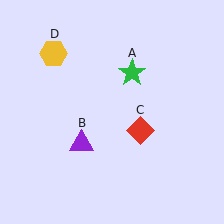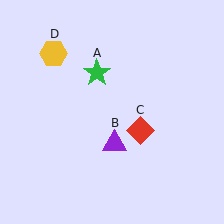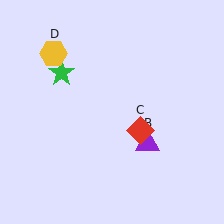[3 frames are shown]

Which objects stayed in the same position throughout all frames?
Red diamond (object C) and yellow hexagon (object D) remained stationary.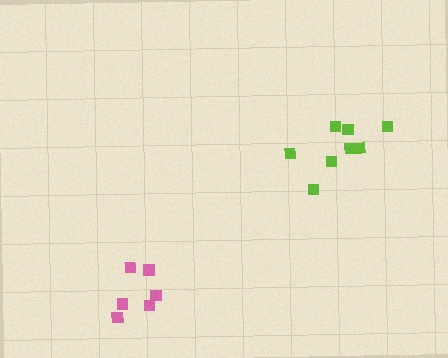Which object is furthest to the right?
The lime cluster is rightmost.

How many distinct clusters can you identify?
There are 2 distinct clusters.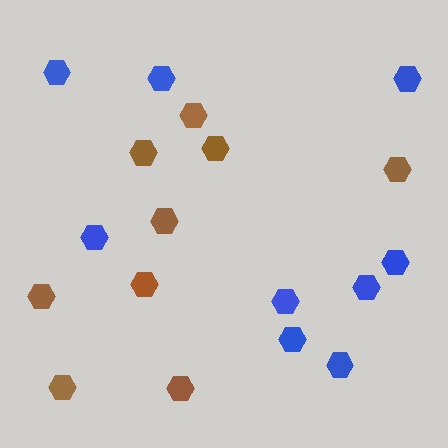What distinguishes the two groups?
There are 2 groups: one group of blue hexagons (9) and one group of brown hexagons (9).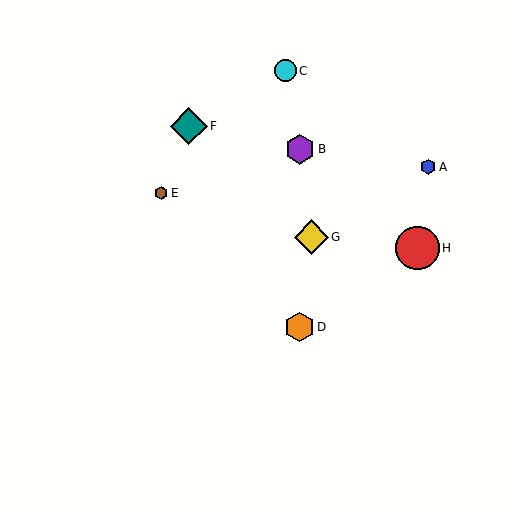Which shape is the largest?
The red circle (labeled H) is the largest.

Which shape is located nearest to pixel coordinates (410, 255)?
The red circle (labeled H) at (417, 248) is nearest to that location.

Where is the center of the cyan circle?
The center of the cyan circle is at (285, 71).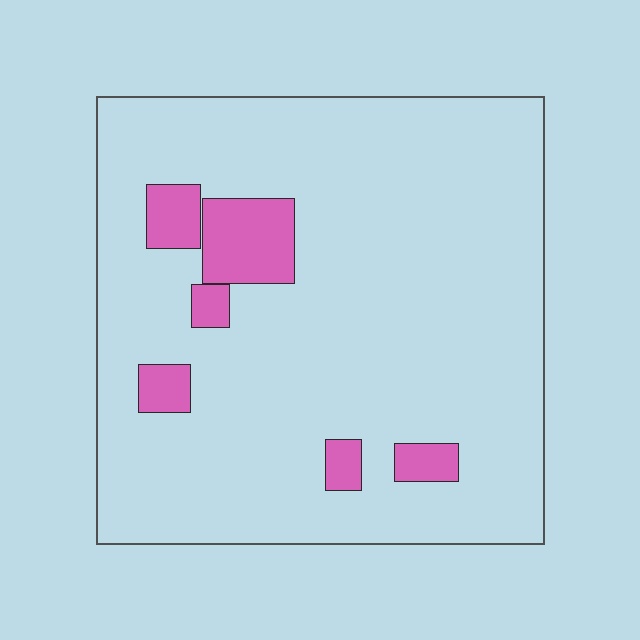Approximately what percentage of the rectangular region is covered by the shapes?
Approximately 10%.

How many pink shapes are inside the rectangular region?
6.